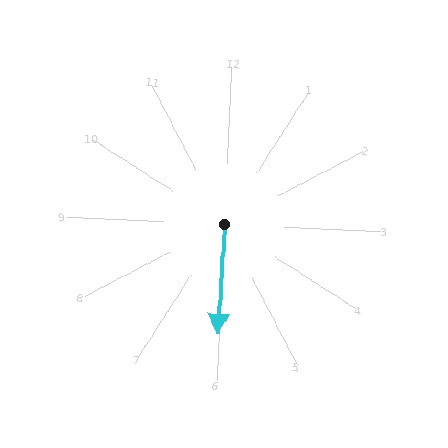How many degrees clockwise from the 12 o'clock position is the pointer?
Approximately 181 degrees.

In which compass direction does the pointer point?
South.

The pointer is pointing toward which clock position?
Roughly 6 o'clock.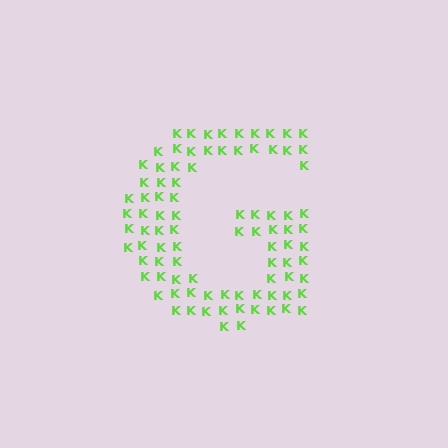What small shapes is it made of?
It is made of small letter K's.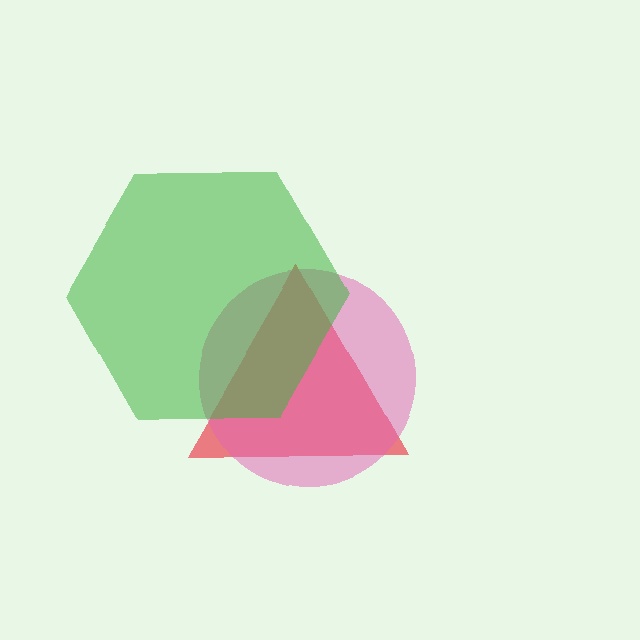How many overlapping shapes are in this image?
There are 3 overlapping shapes in the image.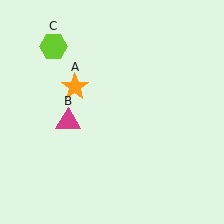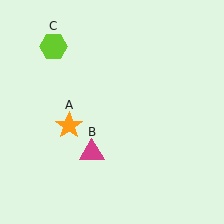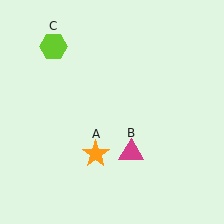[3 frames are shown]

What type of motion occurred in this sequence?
The orange star (object A), magenta triangle (object B) rotated counterclockwise around the center of the scene.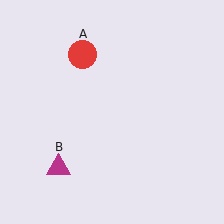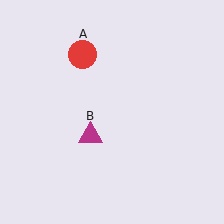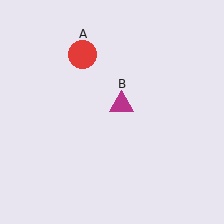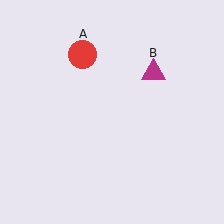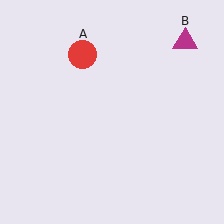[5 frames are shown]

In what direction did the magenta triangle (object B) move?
The magenta triangle (object B) moved up and to the right.